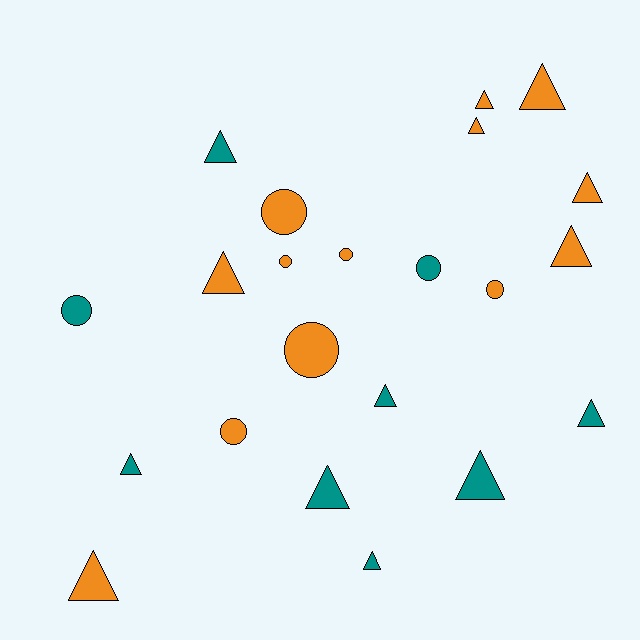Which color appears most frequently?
Orange, with 13 objects.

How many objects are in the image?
There are 22 objects.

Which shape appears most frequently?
Triangle, with 14 objects.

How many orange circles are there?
There are 6 orange circles.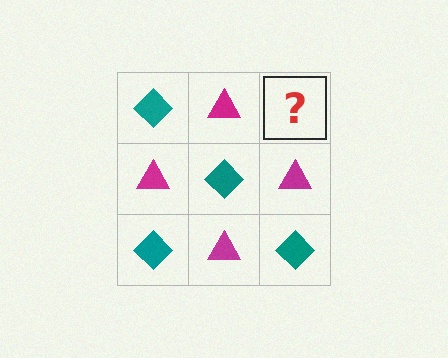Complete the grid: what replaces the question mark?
The question mark should be replaced with a teal diamond.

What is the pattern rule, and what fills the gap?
The rule is that it alternates teal diamond and magenta triangle in a checkerboard pattern. The gap should be filled with a teal diamond.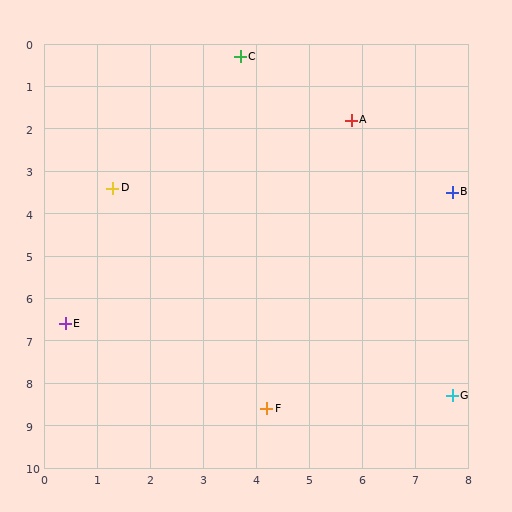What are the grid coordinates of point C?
Point C is at approximately (3.7, 0.3).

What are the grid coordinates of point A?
Point A is at approximately (5.8, 1.8).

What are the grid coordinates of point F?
Point F is at approximately (4.2, 8.6).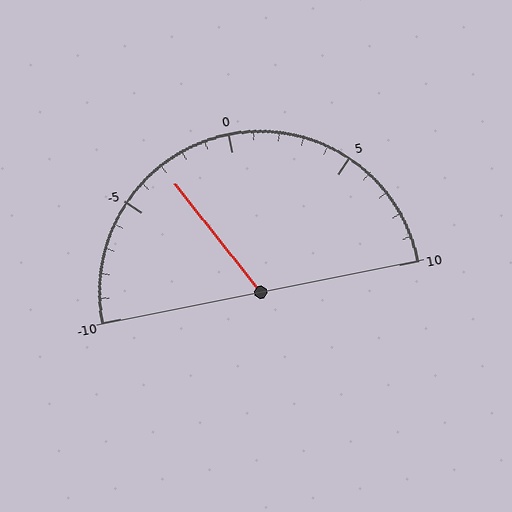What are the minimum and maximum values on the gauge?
The gauge ranges from -10 to 10.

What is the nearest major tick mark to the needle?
The nearest major tick mark is -5.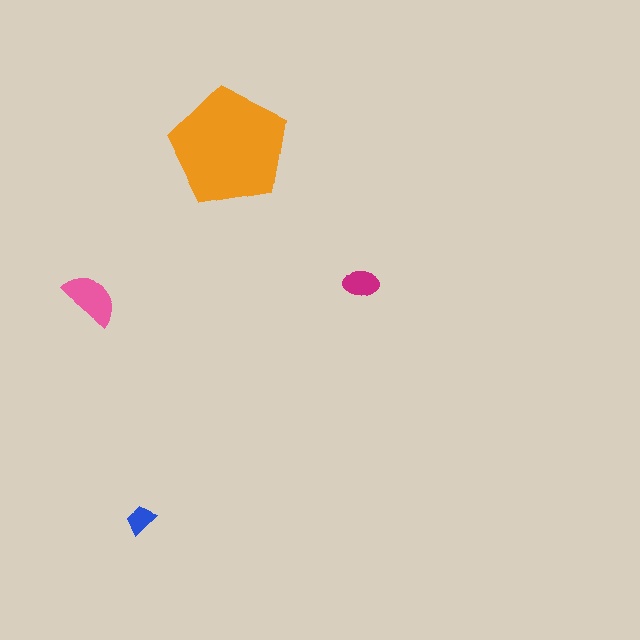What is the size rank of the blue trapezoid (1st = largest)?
4th.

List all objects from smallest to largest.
The blue trapezoid, the magenta ellipse, the pink semicircle, the orange pentagon.